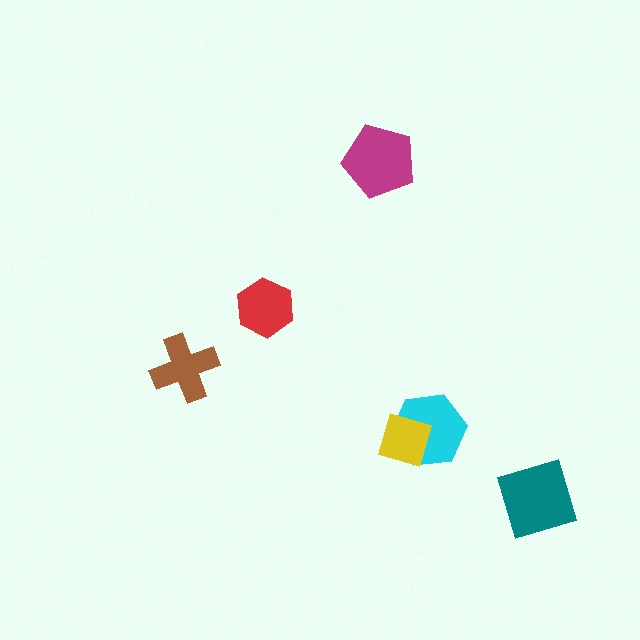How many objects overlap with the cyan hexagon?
1 object overlaps with the cyan hexagon.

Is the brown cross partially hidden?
No, no other shape covers it.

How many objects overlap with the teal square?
0 objects overlap with the teal square.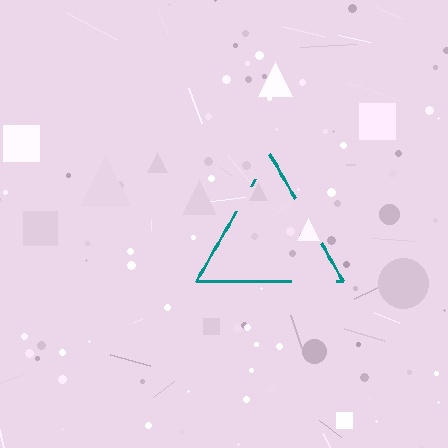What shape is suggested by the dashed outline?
The dashed outline suggests a triangle.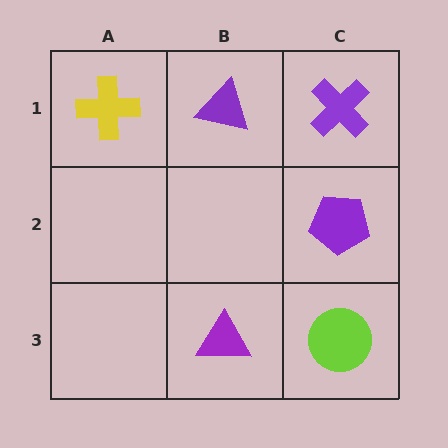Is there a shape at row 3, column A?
No, that cell is empty.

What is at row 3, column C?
A lime circle.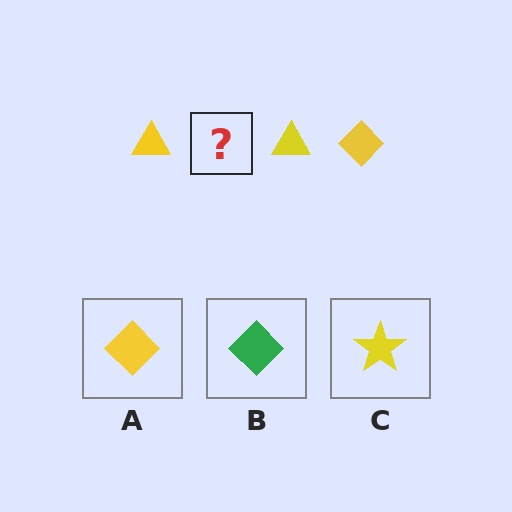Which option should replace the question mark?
Option A.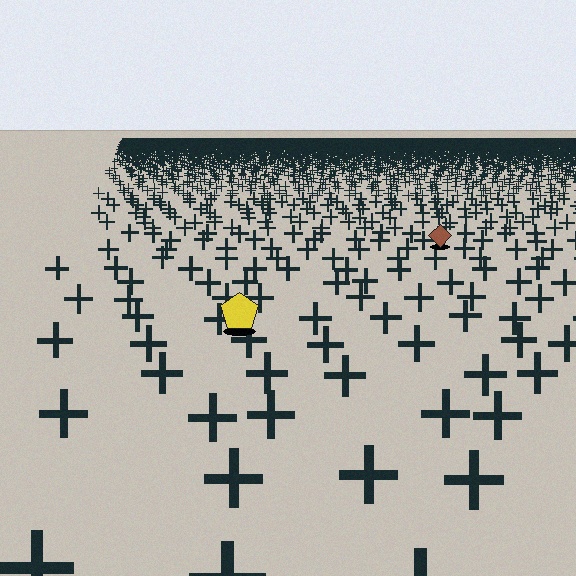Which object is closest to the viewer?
The yellow pentagon is closest. The texture marks near it are larger and more spread out.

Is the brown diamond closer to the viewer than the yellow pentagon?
No. The yellow pentagon is closer — you can tell from the texture gradient: the ground texture is coarser near it.